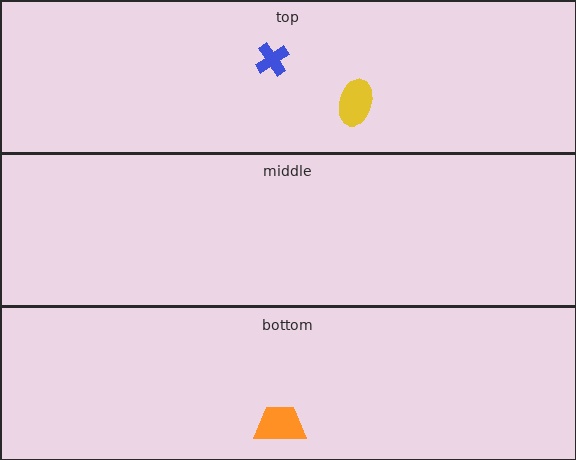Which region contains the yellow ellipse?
The top region.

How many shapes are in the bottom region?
1.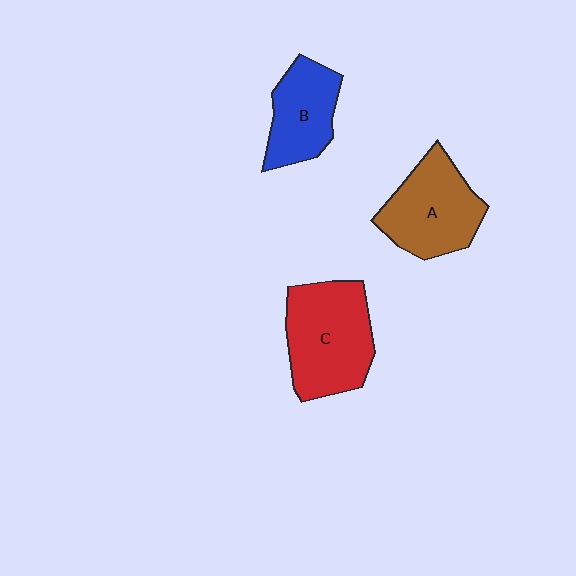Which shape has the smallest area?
Shape B (blue).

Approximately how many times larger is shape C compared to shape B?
Approximately 1.5 times.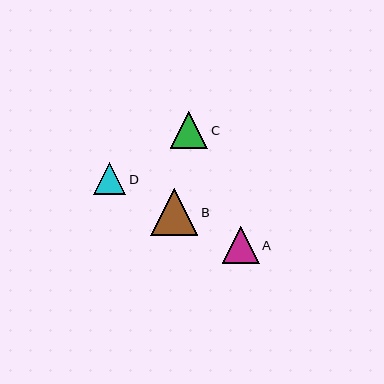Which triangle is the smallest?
Triangle D is the smallest with a size of approximately 32 pixels.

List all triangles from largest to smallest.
From largest to smallest: B, C, A, D.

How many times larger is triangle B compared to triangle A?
Triangle B is approximately 1.3 times the size of triangle A.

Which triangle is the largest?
Triangle B is the largest with a size of approximately 48 pixels.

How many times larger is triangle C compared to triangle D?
Triangle C is approximately 1.2 times the size of triangle D.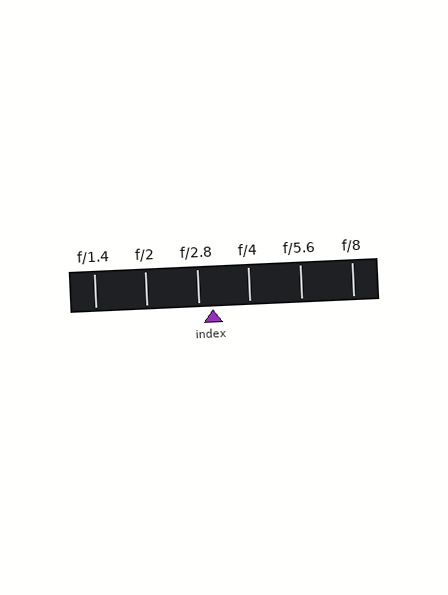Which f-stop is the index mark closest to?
The index mark is closest to f/2.8.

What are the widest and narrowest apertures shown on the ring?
The widest aperture shown is f/1.4 and the narrowest is f/8.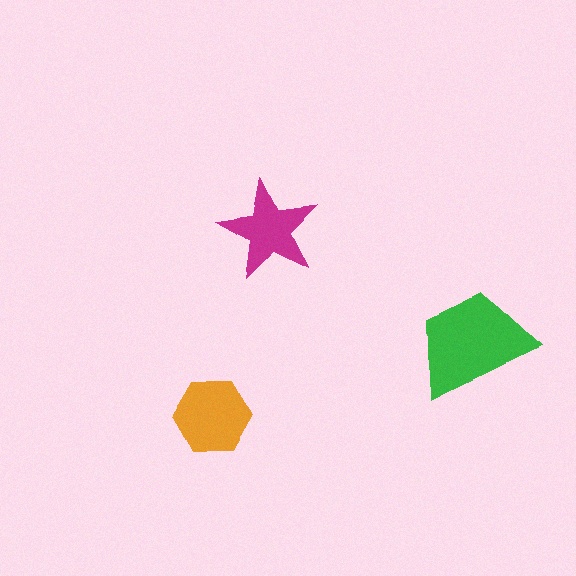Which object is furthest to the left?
The orange hexagon is leftmost.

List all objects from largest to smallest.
The green trapezoid, the orange hexagon, the magenta star.